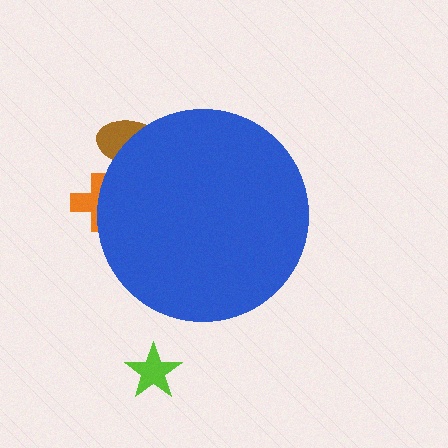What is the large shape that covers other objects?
A blue circle.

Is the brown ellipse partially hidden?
Yes, the brown ellipse is partially hidden behind the blue circle.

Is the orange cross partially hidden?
Yes, the orange cross is partially hidden behind the blue circle.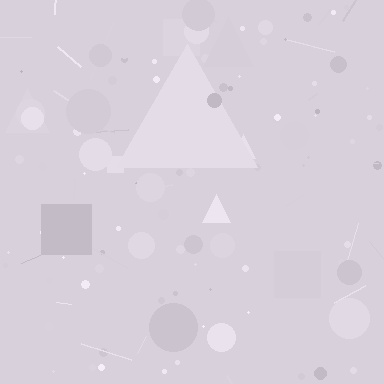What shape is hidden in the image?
A triangle is hidden in the image.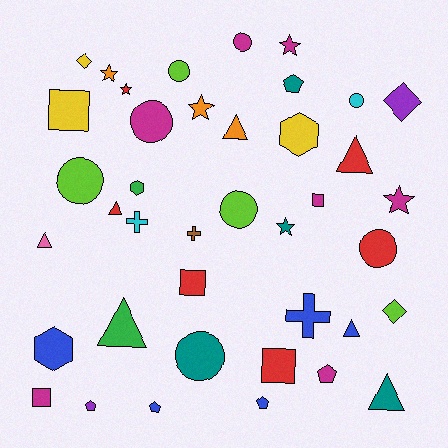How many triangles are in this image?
There are 7 triangles.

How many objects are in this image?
There are 40 objects.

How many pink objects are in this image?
There is 1 pink object.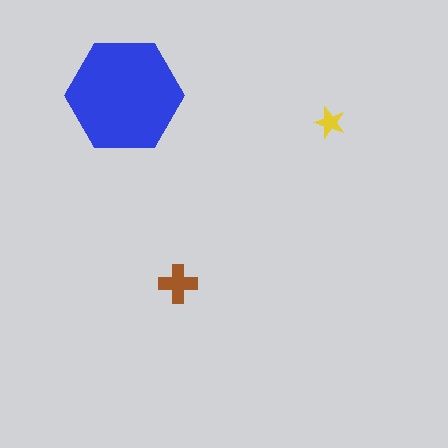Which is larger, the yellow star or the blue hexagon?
The blue hexagon.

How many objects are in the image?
There are 3 objects in the image.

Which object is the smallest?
The yellow star.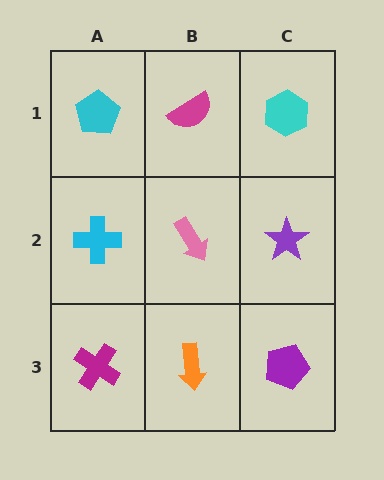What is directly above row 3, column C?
A purple star.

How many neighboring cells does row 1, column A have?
2.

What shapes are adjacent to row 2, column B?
A magenta semicircle (row 1, column B), an orange arrow (row 3, column B), a cyan cross (row 2, column A), a purple star (row 2, column C).